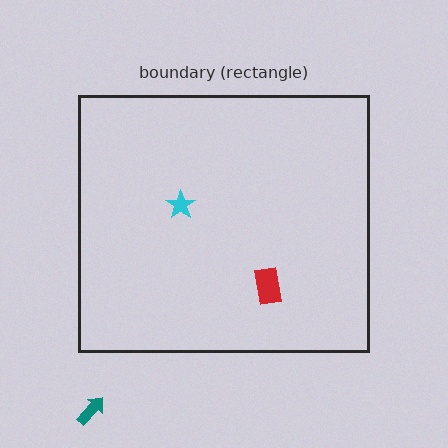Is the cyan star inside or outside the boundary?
Inside.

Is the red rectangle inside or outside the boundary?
Inside.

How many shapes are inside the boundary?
2 inside, 1 outside.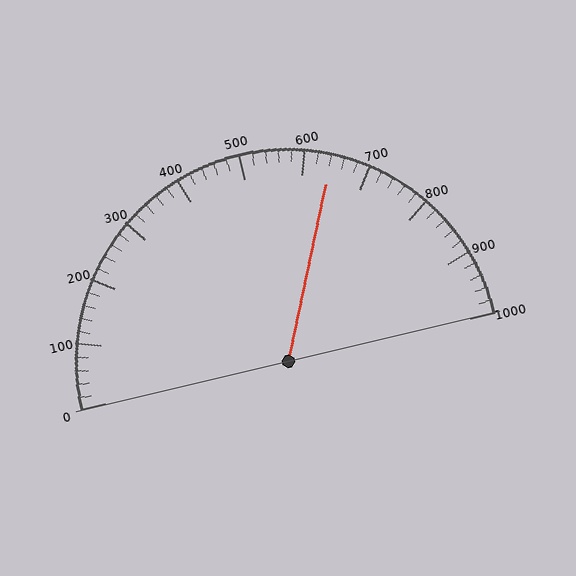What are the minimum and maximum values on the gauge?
The gauge ranges from 0 to 1000.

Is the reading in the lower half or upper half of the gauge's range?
The reading is in the upper half of the range (0 to 1000).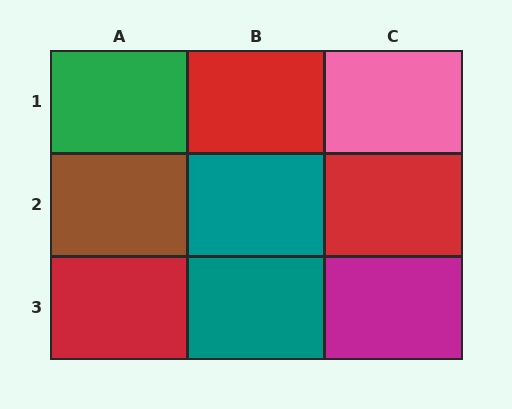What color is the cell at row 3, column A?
Red.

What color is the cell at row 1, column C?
Pink.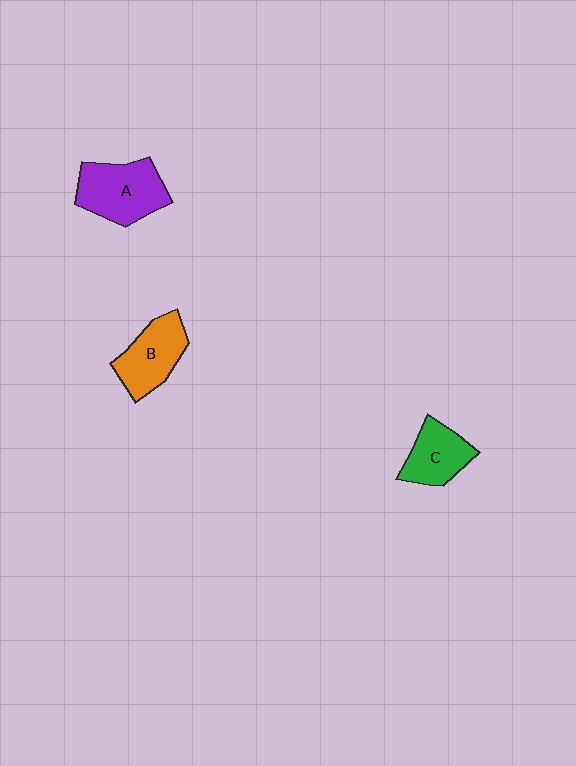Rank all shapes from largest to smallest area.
From largest to smallest: A (purple), B (orange), C (green).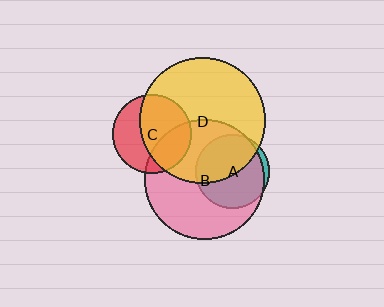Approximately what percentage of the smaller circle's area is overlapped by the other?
Approximately 50%.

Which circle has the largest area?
Circle D (yellow).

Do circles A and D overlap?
Yes.